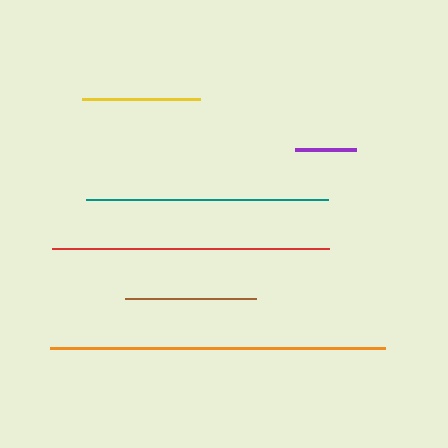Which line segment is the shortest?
The purple line is the shortest at approximately 61 pixels.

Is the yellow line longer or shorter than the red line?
The red line is longer than the yellow line.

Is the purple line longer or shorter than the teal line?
The teal line is longer than the purple line.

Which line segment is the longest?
The orange line is the longest at approximately 335 pixels.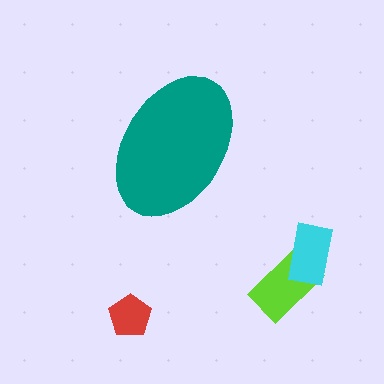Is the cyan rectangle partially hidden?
No, the cyan rectangle is fully visible.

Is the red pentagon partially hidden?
No, the red pentagon is fully visible.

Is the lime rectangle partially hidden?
No, the lime rectangle is fully visible.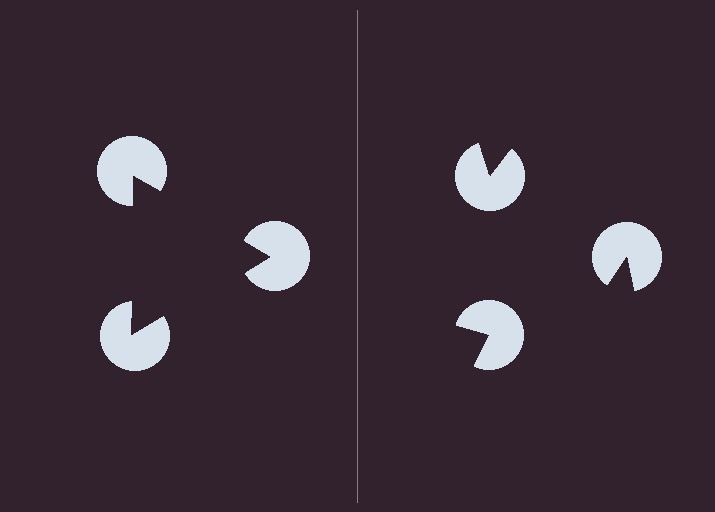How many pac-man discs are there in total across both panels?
6 — 3 on each side.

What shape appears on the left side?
An illusory triangle.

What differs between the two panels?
The pac-man discs are positioned identically on both sides; only the wedge orientations differ. On the left they align to a triangle; on the right they are misaligned.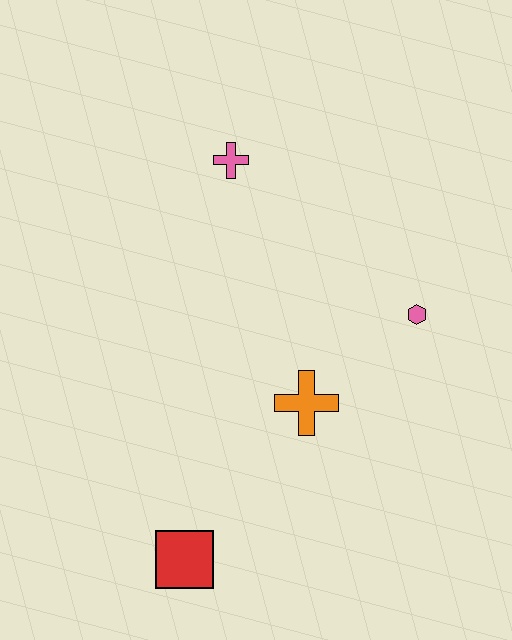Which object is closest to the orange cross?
The pink hexagon is closest to the orange cross.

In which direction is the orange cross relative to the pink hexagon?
The orange cross is to the left of the pink hexagon.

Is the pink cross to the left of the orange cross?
Yes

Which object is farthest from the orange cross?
The pink cross is farthest from the orange cross.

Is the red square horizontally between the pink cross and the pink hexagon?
No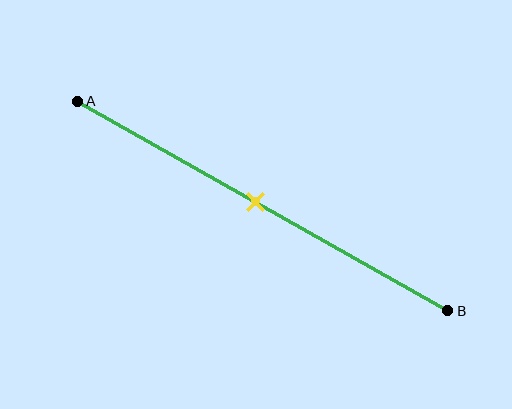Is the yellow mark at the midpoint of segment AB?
Yes, the mark is approximately at the midpoint.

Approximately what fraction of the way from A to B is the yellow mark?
The yellow mark is approximately 50% of the way from A to B.